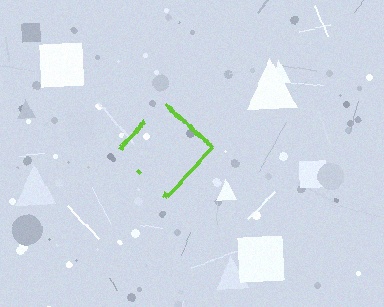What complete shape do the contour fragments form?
The contour fragments form a diamond.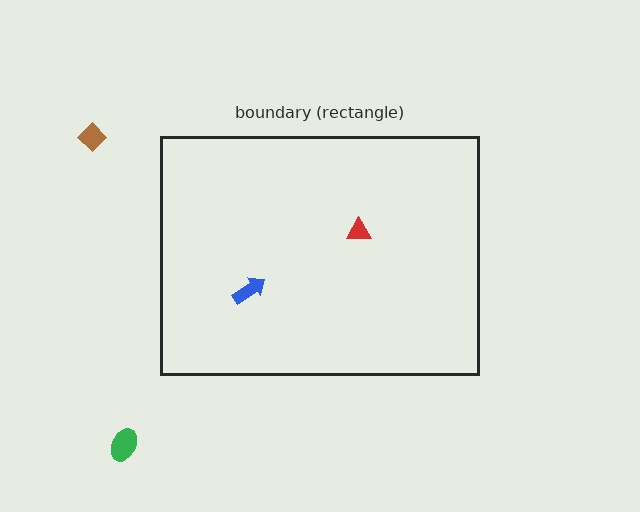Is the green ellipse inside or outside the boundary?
Outside.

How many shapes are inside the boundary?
2 inside, 2 outside.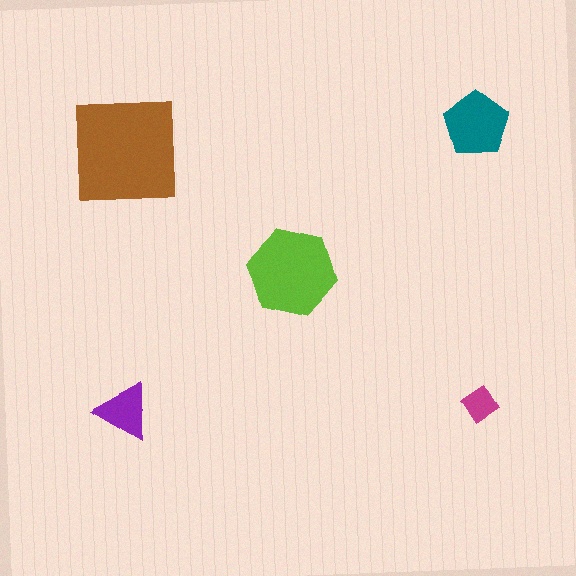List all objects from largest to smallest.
The brown square, the lime hexagon, the teal pentagon, the purple triangle, the magenta diamond.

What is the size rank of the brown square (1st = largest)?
1st.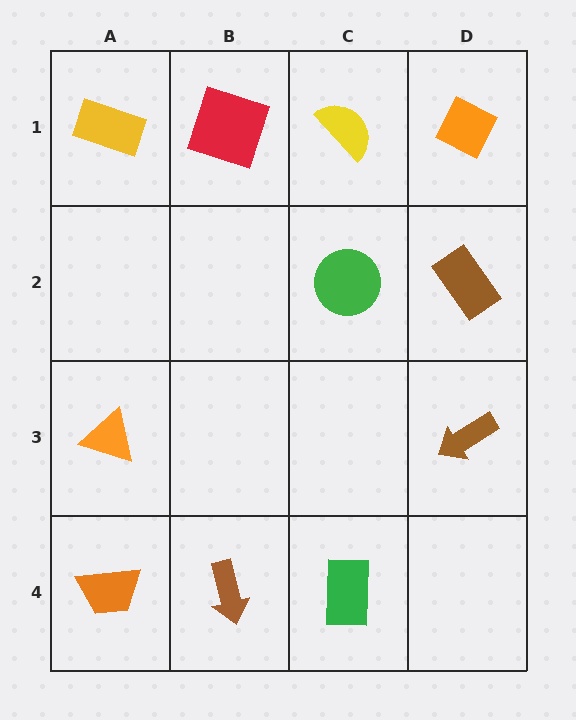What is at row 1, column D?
An orange diamond.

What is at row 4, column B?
A brown arrow.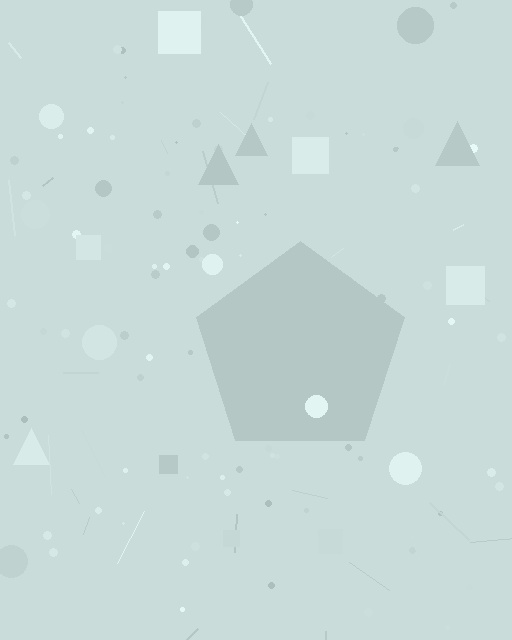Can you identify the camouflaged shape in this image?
The camouflaged shape is a pentagon.